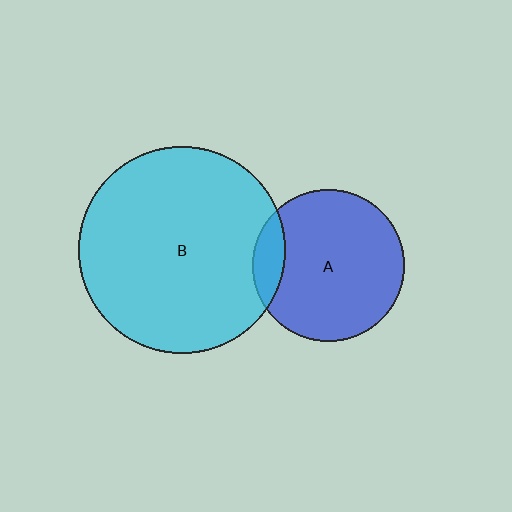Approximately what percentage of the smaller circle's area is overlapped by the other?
Approximately 10%.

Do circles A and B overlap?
Yes.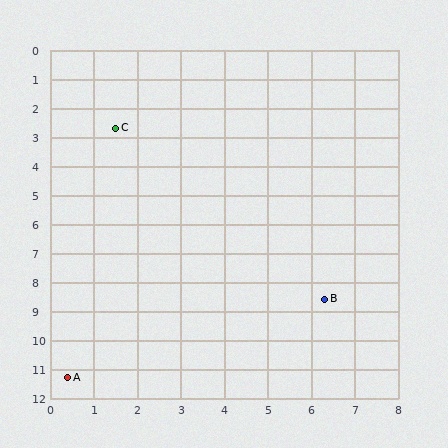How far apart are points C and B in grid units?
Points C and B are about 7.6 grid units apart.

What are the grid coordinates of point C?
Point C is at approximately (1.5, 2.7).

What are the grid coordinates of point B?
Point B is at approximately (6.3, 8.6).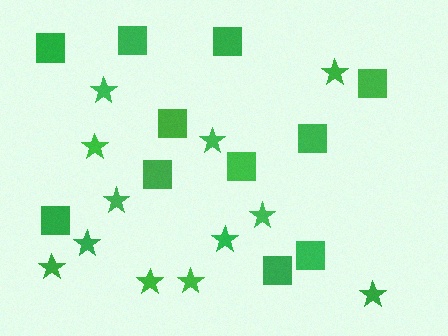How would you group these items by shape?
There are 2 groups: one group of squares (11) and one group of stars (12).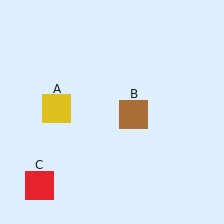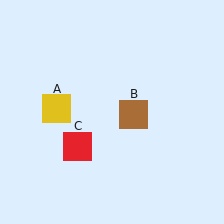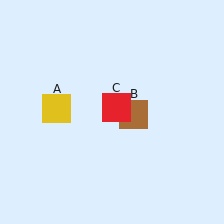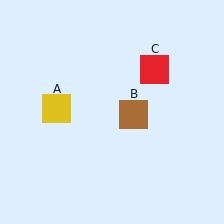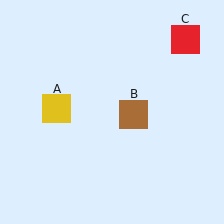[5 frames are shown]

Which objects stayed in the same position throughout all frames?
Yellow square (object A) and brown square (object B) remained stationary.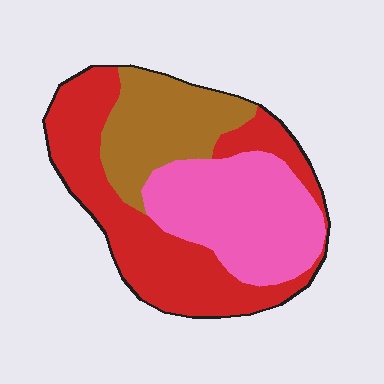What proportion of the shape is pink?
Pink covers around 35% of the shape.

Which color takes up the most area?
Red, at roughly 45%.